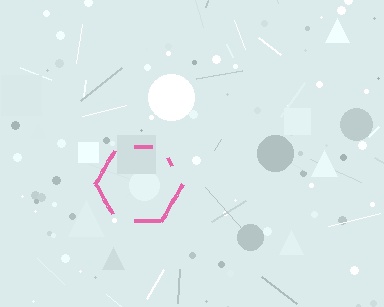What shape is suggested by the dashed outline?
The dashed outline suggests a hexagon.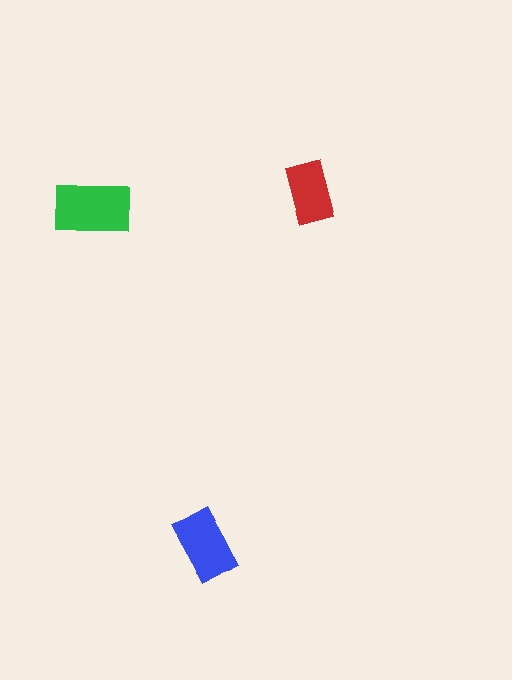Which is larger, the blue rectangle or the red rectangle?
The blue one.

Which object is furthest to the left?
The green rectangle is leftmost.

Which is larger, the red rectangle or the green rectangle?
The green one.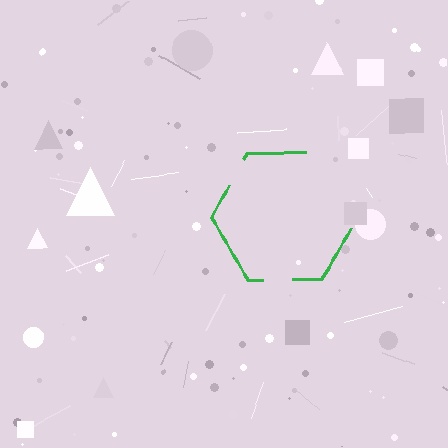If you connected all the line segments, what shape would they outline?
They would outline a hexagon.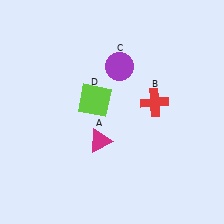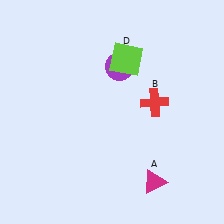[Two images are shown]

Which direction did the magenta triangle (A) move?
The magenta triangle (A) moved right.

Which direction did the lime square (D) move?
The lime square (D) moved up.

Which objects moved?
The objects that moved are: the magenta triangle (A), the lime square (D).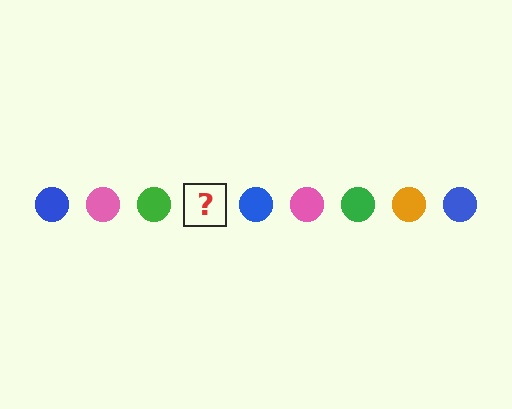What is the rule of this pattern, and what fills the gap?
The rule is that the pattern cycles through blue, pink, green, orange circles. The gap should be filled with an orange circle.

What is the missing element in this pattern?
The missing element is an orange circle.